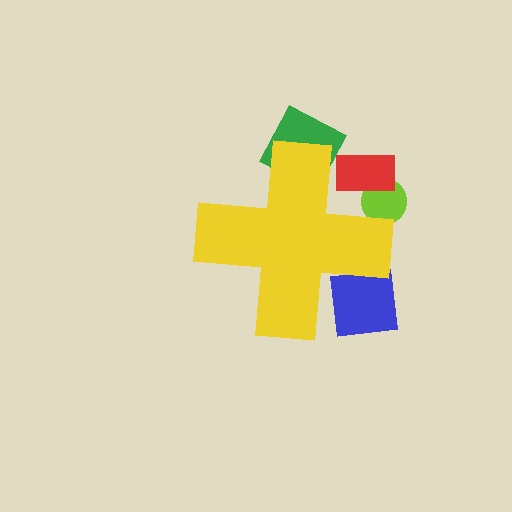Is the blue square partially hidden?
Yes, the blue square is partially hidden behind the yellow cross.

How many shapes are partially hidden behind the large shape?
4 shapes are partially hidden.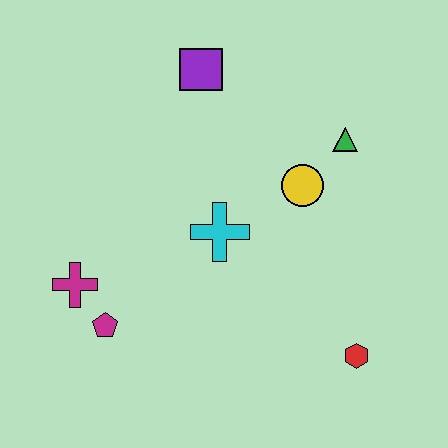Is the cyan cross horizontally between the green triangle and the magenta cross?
Yes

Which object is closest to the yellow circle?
The green triangle is closest to the yellow circle.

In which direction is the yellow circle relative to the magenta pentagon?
The yellow circle is to the right of the magenta pentagon.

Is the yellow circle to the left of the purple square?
No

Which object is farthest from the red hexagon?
The purple square is farthest from the red hexagon.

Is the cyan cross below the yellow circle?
Yes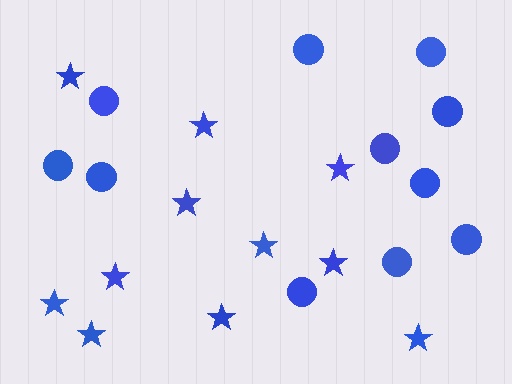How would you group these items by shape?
There are 2 groups: one group of stars (11) and one group of circles (11).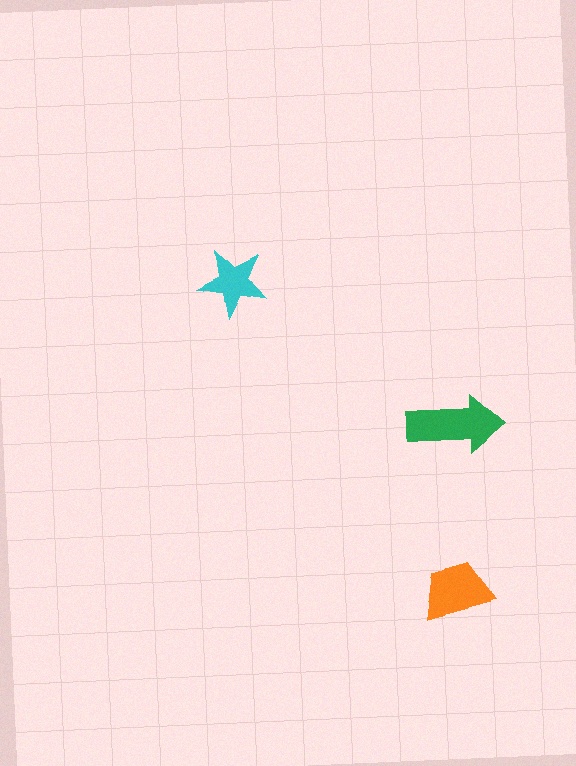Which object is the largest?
The green arrow.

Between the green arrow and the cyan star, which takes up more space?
The green arrow.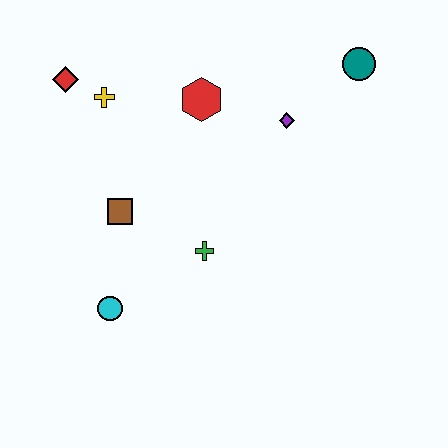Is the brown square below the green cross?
No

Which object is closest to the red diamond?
The yellow cross is closest to the red diamond.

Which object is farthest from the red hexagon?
The cyan circle is farthest from the red hexagon.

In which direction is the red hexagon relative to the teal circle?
The red hexagon is to the left of the teal circle.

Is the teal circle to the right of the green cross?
Yes